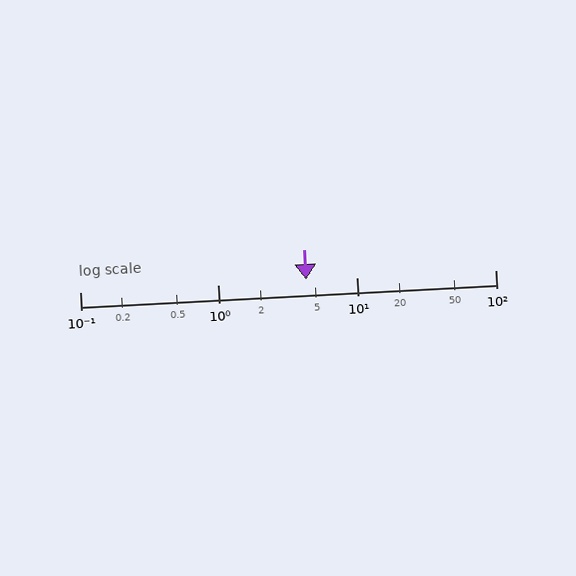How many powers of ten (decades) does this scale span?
The scale spans 3 decades, from 0.1 to 100.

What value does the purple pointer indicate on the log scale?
The pointer indicates approximately 4.3.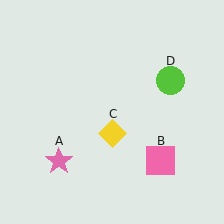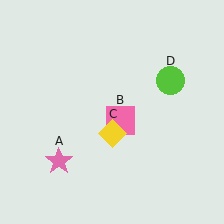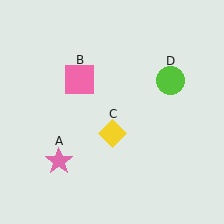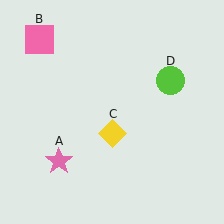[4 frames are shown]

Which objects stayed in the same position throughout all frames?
Pink star (object A) and yellow diamond (object C) and lime circle (object D) remained stationary.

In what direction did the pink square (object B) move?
The pink square (object B) moved up and to the left.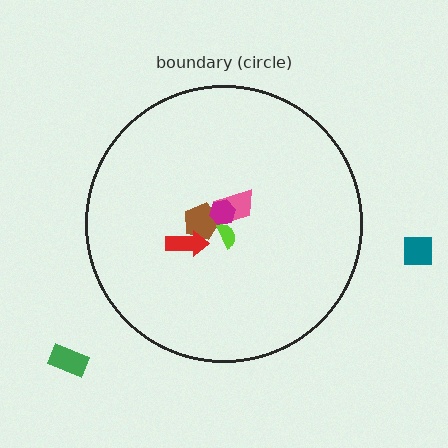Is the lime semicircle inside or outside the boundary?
Inside.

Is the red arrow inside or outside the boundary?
Inside.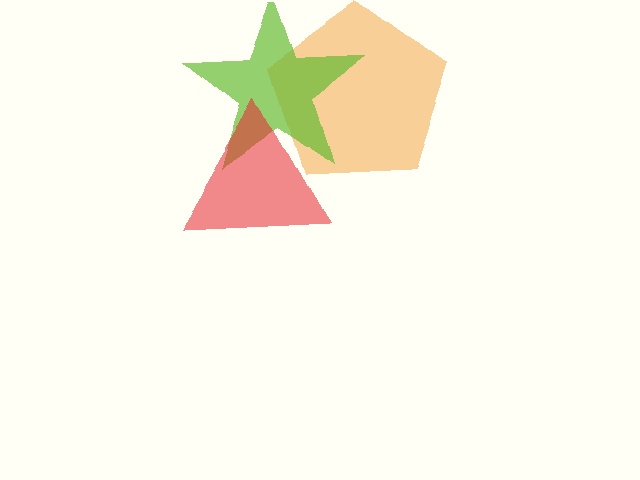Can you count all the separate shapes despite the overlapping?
Yes, there are 3 separate shapes.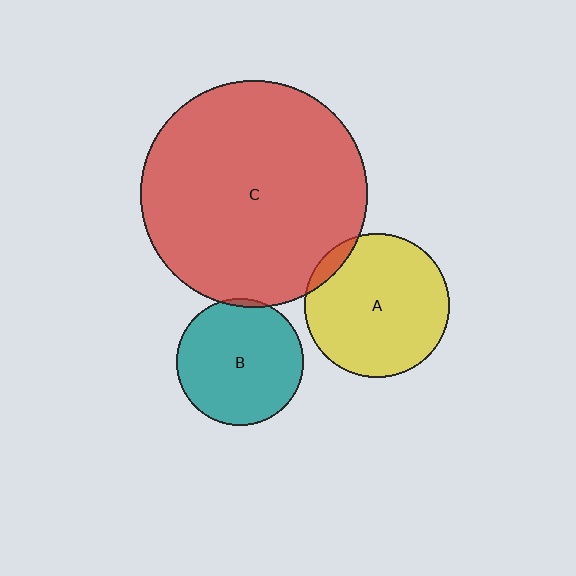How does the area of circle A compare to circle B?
Approximately 1.3 times.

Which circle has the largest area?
Circle C (red).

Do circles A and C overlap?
Yes.